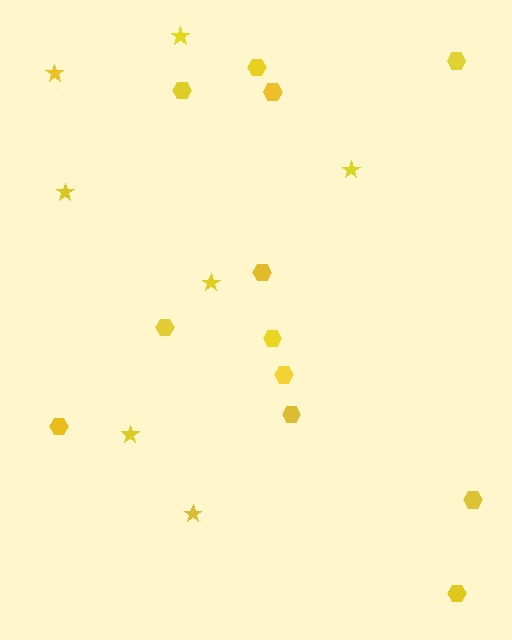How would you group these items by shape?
There are 2 groups: one group of stars (7) and one group of hexagons (12).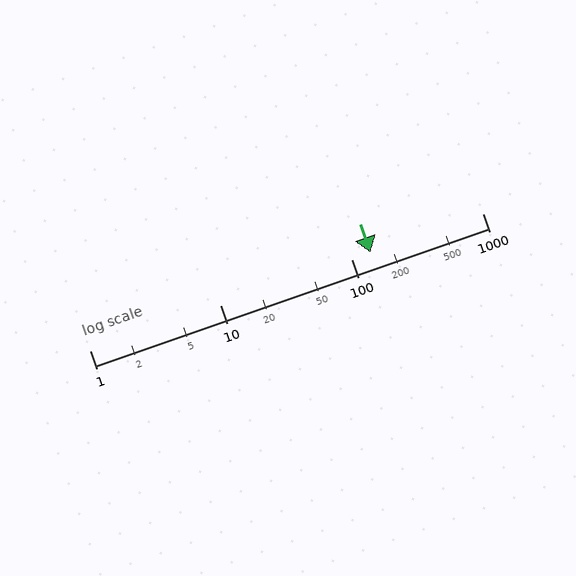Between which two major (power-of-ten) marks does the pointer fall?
The pointer is between 100 and 1000.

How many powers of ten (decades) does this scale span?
The scale spans 3 decades, from 1 to 1000.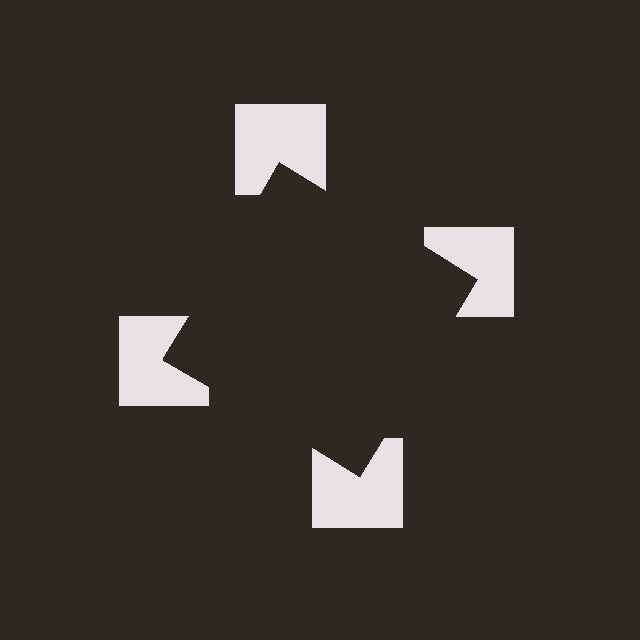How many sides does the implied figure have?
4 sides.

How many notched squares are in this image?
There are 4 — one at each vertex of the illusory square.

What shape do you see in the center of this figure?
An illusory square — its edges are inferred from the aligned wedge cuts in the notched squares, not physically drawn.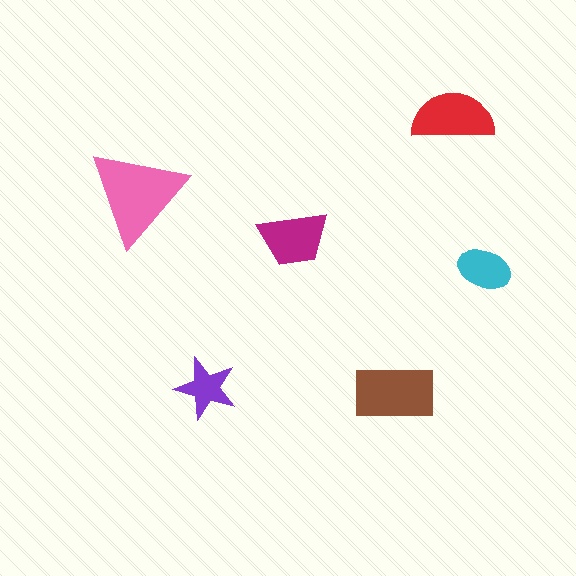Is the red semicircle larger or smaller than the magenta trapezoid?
Larger.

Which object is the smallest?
The purple star.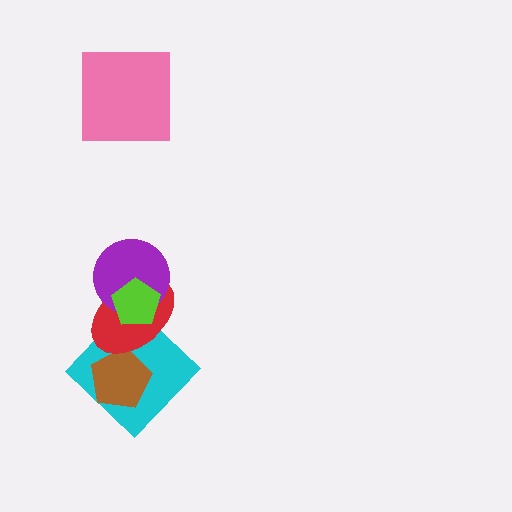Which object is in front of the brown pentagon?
The red ellipse is in front of the brown pentagon.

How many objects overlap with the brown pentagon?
2 objects overlap with the brown pentagon.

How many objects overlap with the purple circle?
2 objects overlap with the purple circle.